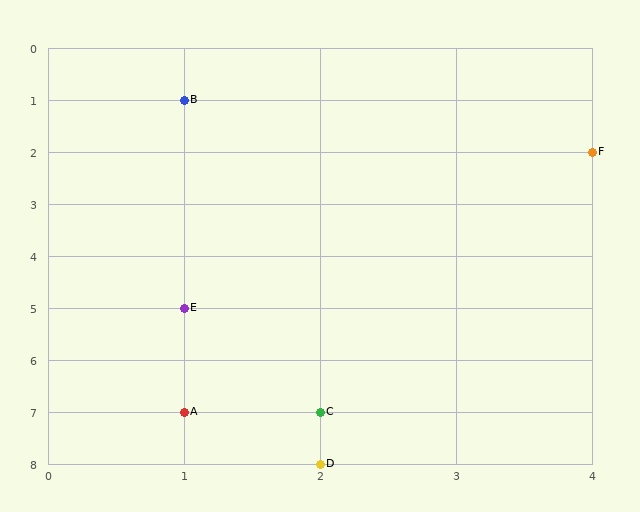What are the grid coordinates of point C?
Point C is at grid coordinates (2, 7).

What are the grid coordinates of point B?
Point B is at grid coordinates (1, 1).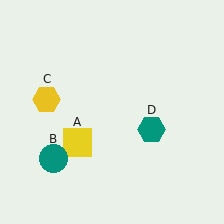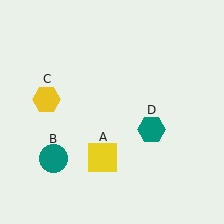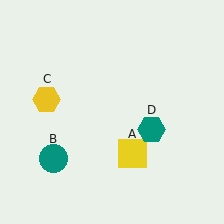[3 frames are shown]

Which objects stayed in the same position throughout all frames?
Teal circle (object B) and yellow hexagon (object C) and teal hexagon (object D) remained stationary.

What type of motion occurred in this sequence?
The yellow square (object A) rotated counterclockwise around the center of the scene.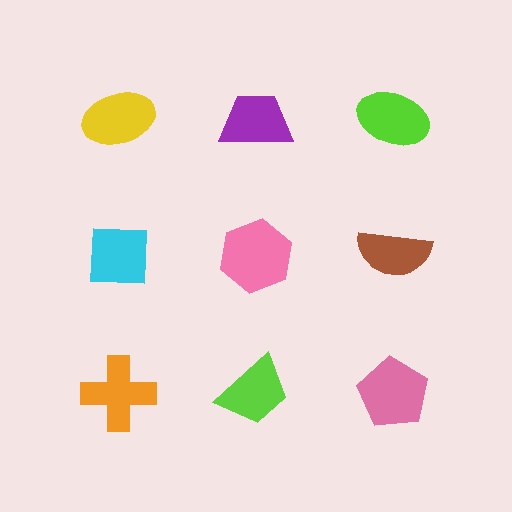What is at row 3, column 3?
A pink pentagon.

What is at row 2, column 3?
A brown semicircle.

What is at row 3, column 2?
A lime trapezoid.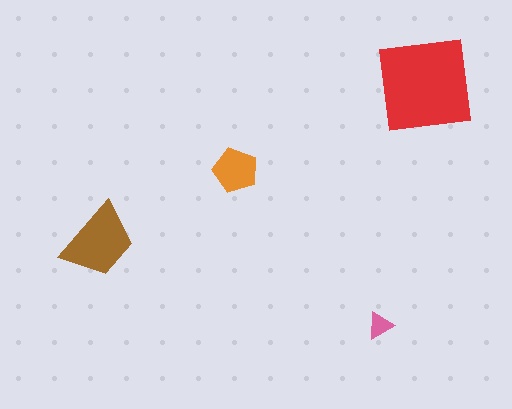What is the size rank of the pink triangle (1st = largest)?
4th.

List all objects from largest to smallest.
The red square, the brown trapezoid, the orange pentagon, the pink triangle.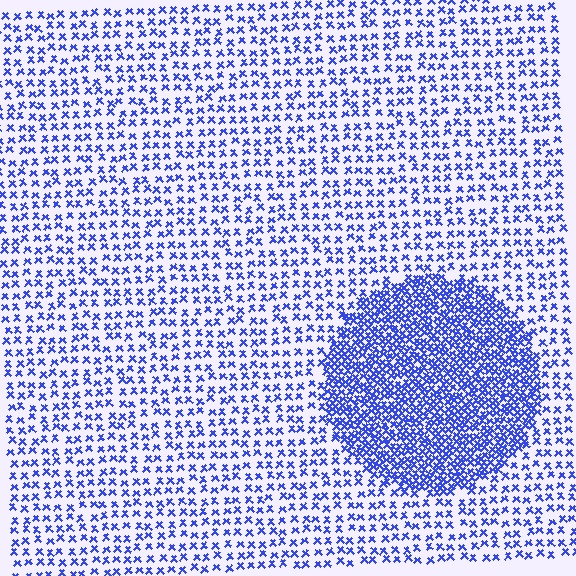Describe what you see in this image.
The image contains small blue elements arranged at two different densities. A circle-shaped region is visible where the elements are more densely packed than the surrounding area.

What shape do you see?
I see a circle.